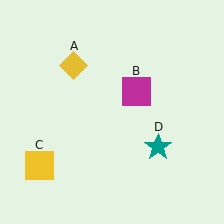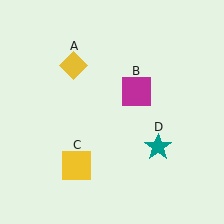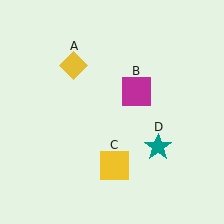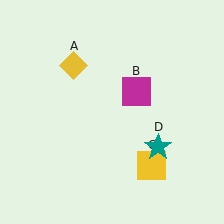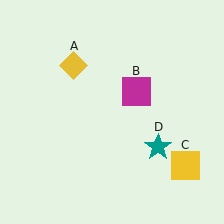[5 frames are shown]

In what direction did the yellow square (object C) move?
The yellow square (object C) moved right.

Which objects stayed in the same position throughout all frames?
Yellow diamond (object A) and magenta square (object B) and teal star (object D) remained stationary.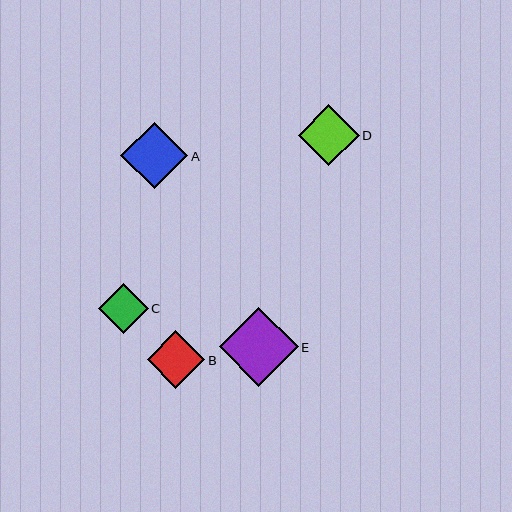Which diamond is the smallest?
Diamond C is the smallest with a size of approximately 50 pixels.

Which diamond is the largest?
Diamond E is the largest with a size of approximately 79 pixels.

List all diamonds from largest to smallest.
From largest to smallest: E, A, D, B, C.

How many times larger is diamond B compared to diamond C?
Diamond B is approximately 1.2 times the size of diamond C.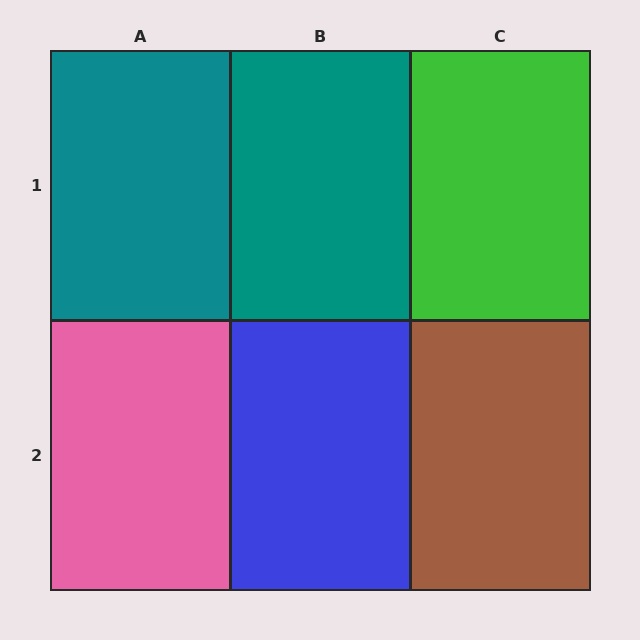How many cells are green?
1 cell is green.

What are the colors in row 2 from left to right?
Pink, blue, brown.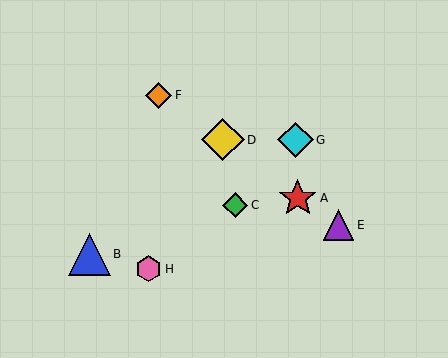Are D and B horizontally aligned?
No, D is at y≈140 and B is at y≈254.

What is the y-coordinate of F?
Object F is at y≈95.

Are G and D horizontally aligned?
Yes, both are at y≈140.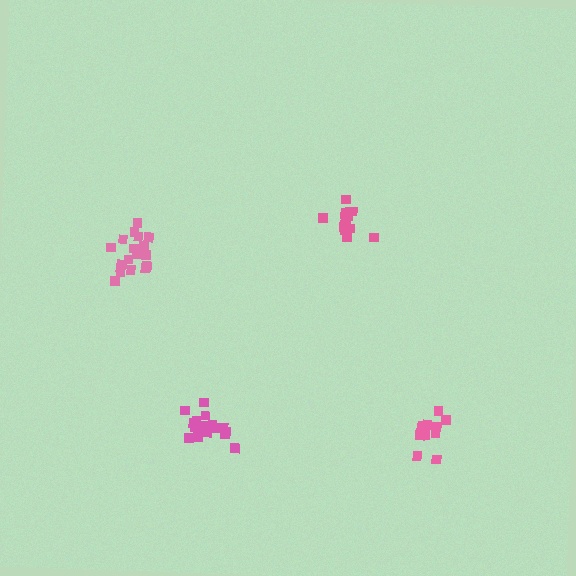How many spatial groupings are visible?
There are 4 spatial groupings.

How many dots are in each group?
Group 1: 19 dots, Group 2: 15 dots, Group 3: 19 dots, Group 4: 14 dots (67 total).